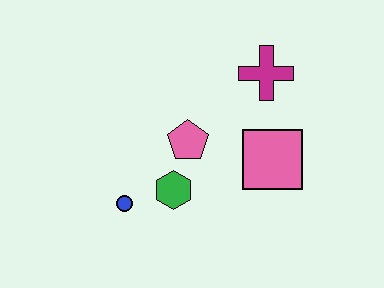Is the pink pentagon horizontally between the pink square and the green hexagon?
Yes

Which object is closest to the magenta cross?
The pink square is closest to the magenta cross.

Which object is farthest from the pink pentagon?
The magenta cross is farthest from the pink pentagon.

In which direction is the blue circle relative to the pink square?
The blue circle is to the left of the pink square.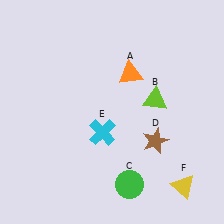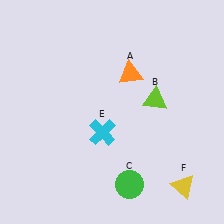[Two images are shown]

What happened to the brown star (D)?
The brown star (D) was removed in Image 2. It was in the bottom-right area of Image 1.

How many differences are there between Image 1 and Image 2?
There is 1 difference between the two images.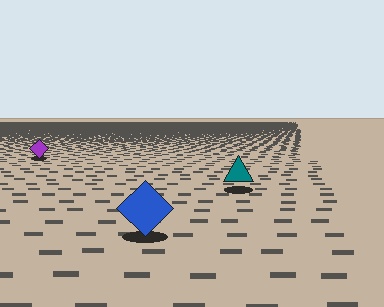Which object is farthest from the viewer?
The purple diamond is farthest from the viewer. It appears smaller and the ground texture around it is denser.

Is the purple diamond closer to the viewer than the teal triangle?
No. The teal triangle is closer — you can tell from the texture gradient: the ground texture is coarser near it.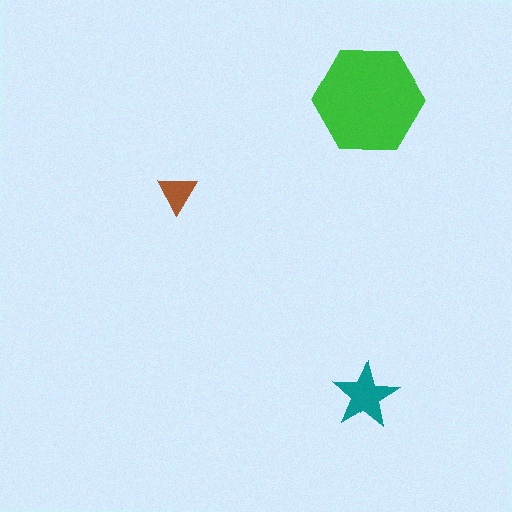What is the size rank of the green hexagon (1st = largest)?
1st.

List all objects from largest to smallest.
The green hexagon, the teal star, the brown triangle.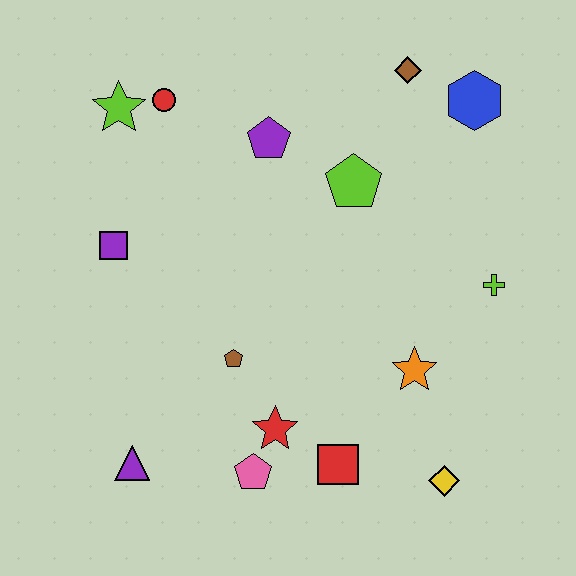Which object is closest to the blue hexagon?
The brown diamond is closest to the blue hexagon.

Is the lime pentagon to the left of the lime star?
No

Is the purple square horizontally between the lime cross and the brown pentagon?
No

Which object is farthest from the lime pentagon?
The purple triangle is farthest from the lime pentagon.